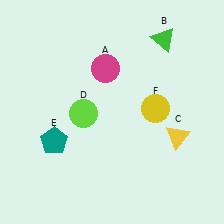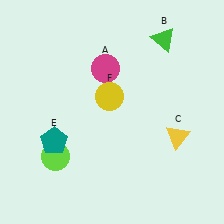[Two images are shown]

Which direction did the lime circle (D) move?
The lime circle (D) moved down.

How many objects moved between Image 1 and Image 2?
2 objects moved between the two images.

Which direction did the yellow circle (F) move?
The yellow circle (F) moved left.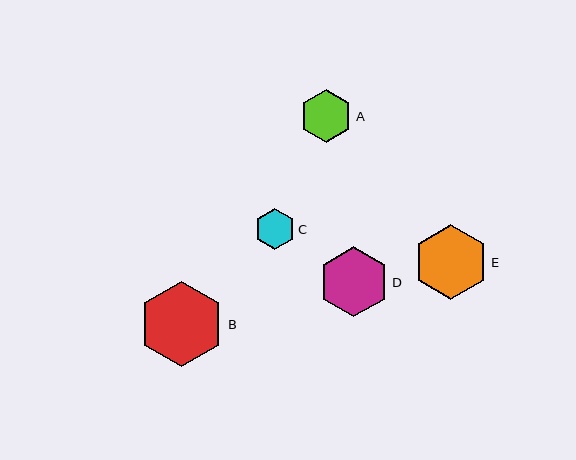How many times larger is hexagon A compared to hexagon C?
Hexagon A is approximately 1.3 times the size of hexagon C.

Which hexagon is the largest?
Hexagon B is the largest with a size of approximately 86 pixels.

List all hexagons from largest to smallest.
From largest to smallest: B, E, D, A, C.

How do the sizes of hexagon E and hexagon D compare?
Hexagon E and hexagon D are approximately the same size.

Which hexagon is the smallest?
Hexagon C is the smallest with a size of approximately 41 pixels.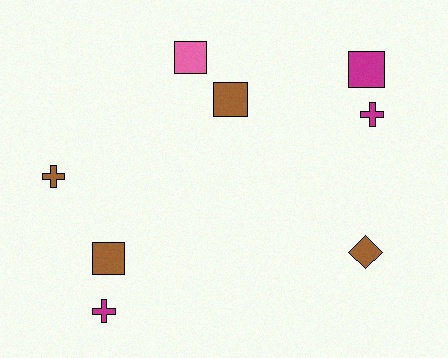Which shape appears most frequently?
Square, with 4 objects.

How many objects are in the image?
There are 8 objects.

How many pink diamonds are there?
There are no pink diamonds.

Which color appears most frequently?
Brown, with 4 objects.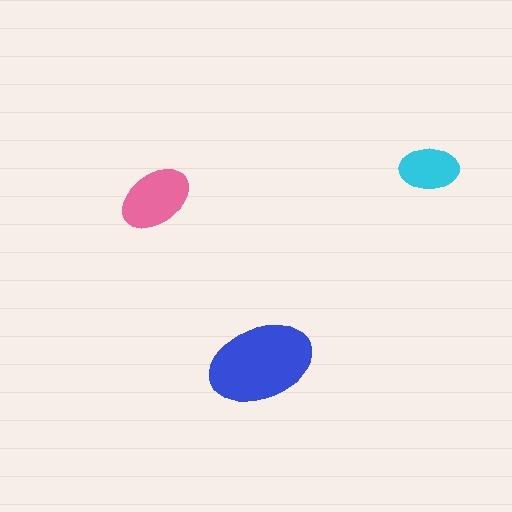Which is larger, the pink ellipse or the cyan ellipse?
The pink one.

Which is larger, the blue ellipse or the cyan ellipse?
The blue one.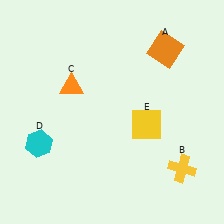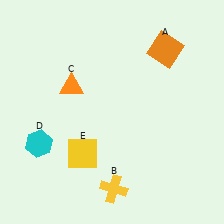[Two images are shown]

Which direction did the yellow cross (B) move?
The yellow cross (B) moved left.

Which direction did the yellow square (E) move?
The yellow square (E) moved left.